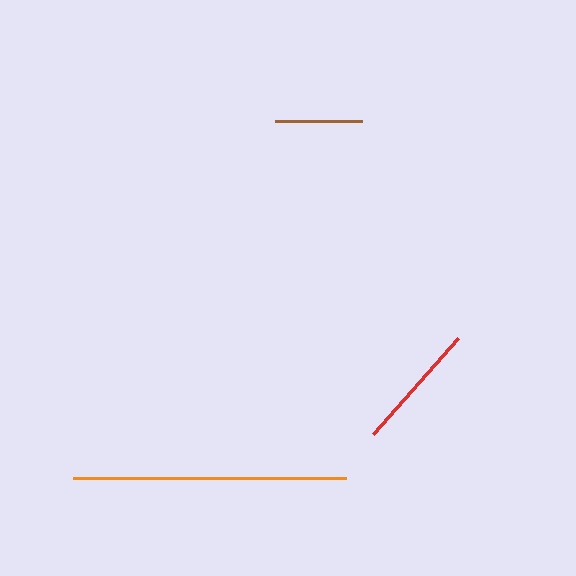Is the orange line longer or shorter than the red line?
The orange line is longer than the red line.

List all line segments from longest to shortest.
From longest to shortest: orange, red, brown.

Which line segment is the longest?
The orange line is the longest at approximately 273 pixels.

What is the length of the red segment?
The red segment is approximately 129 pixels long.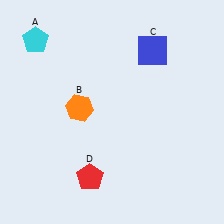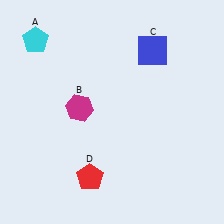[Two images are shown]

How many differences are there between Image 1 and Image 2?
There is 1 difference between the two images.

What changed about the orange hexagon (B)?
In Image 1, B is orange. In Image 2, it changed to magenta.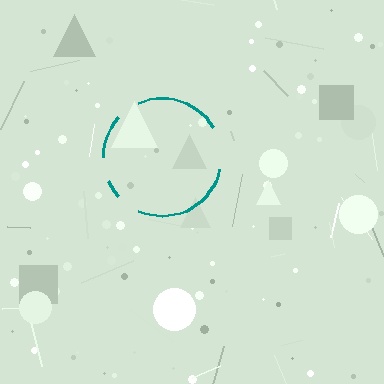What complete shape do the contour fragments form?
The contour fragments form a circle.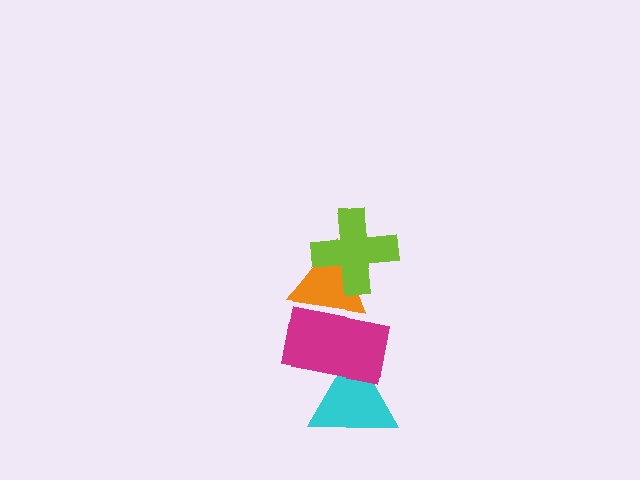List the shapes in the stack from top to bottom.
From top to bottom: the lime cross, the orange triangle, the magenta rectangle, the cyan triangle.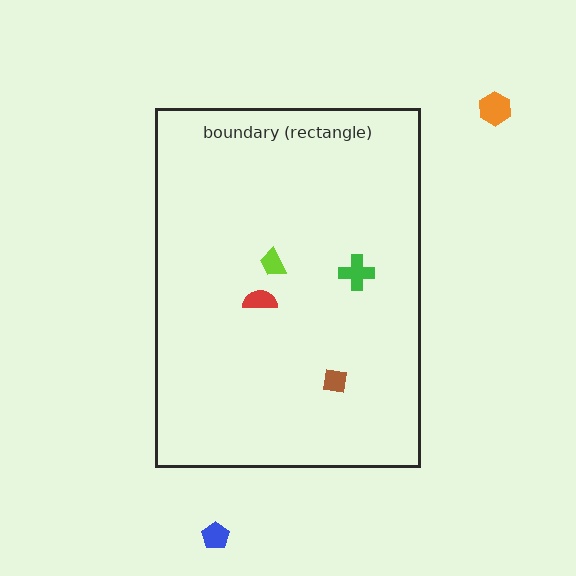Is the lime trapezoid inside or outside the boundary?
Inside.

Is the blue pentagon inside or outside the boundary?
Outside.